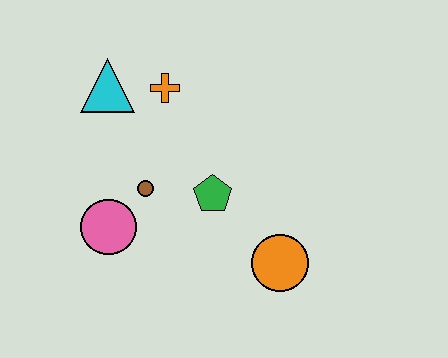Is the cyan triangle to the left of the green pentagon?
Yes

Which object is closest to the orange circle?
The green pentagon is closest to the orange circle.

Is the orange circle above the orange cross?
No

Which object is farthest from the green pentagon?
The cyan triangle is farthest from the green pentagon.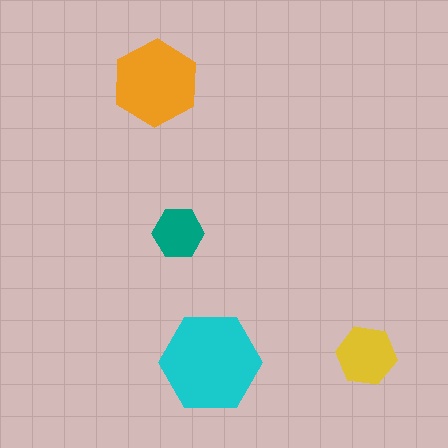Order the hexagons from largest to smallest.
the cyan one, the orange one, the yellow one, the teal one.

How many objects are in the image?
There are 4 objects in the image.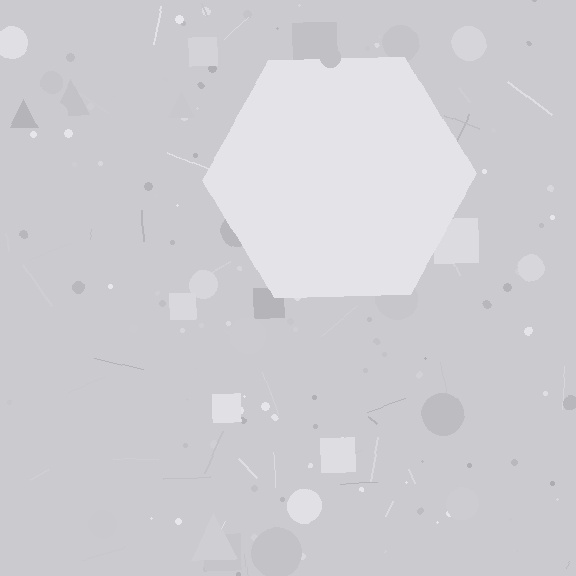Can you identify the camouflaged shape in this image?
The camouflaged shape is a hexagon.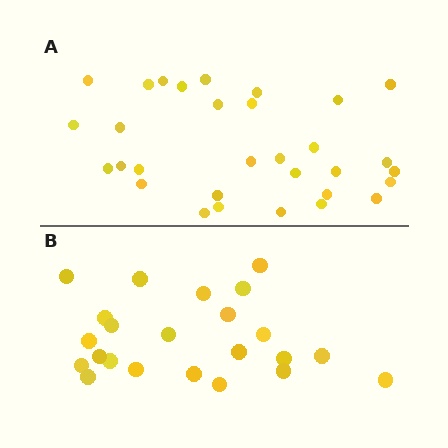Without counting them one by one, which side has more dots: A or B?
Region A (the top region) has more dots.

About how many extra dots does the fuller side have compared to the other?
Region A has roughly 8 or so more dots than region B.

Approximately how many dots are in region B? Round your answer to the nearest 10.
About 20 dots. (The exact count is 23, which rounds to 20.)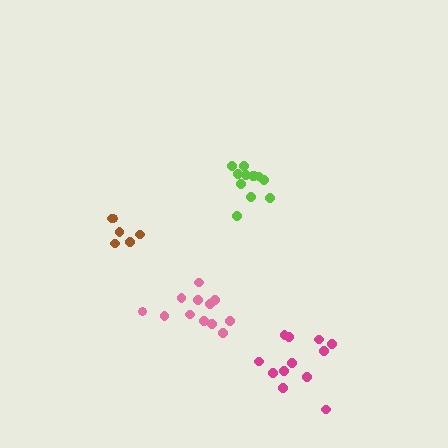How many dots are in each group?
Group 1: 6 dots, Group 2: 12 dots, Group 3: 12 dots, Group 4: 12 dots (42 total).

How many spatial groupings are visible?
There are 4 spatial groupings.